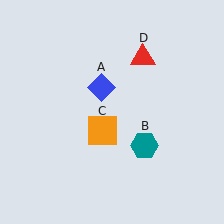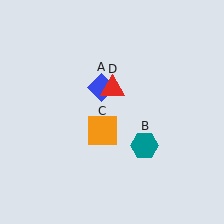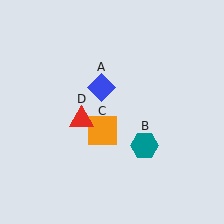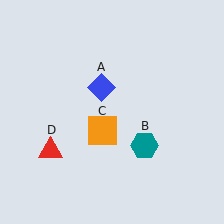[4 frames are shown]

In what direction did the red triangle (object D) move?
The red triangle (object D) moved down and to the left.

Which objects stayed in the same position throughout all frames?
Blue diamond (object A) and teal hexagon (object B) and orange square (object C) remained stationary.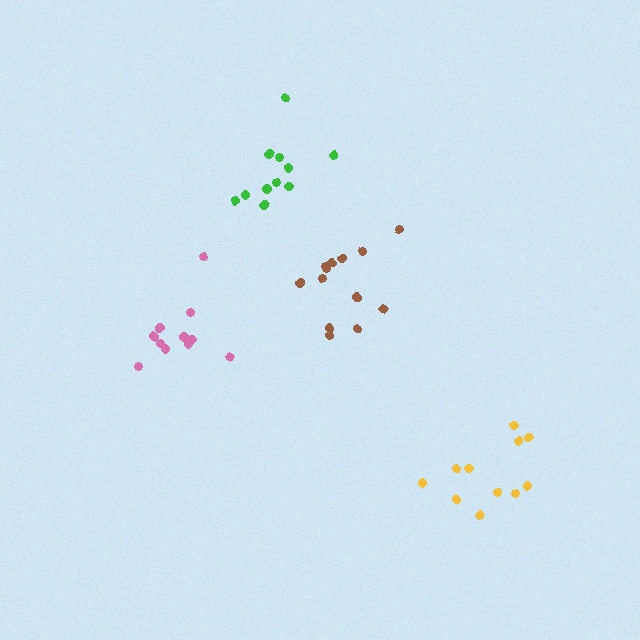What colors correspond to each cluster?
The clusters are colored: yellow, brown, green, pink.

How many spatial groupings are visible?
There are 4 spatial groupings.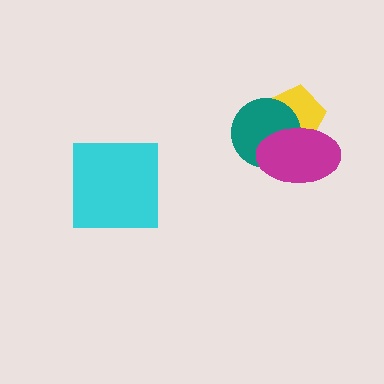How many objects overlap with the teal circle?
2 objects overlap with the teal circle.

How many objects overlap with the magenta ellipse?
2 objects overlap with the magenta ellipse.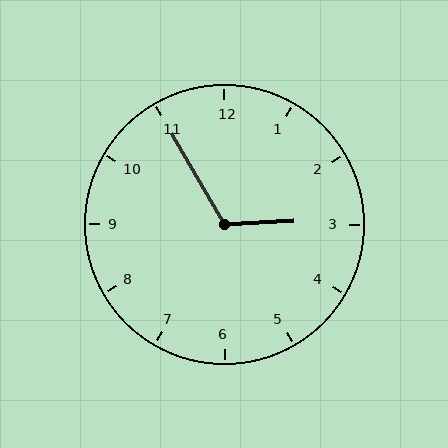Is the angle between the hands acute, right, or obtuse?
It is obtuse.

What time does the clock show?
2:55.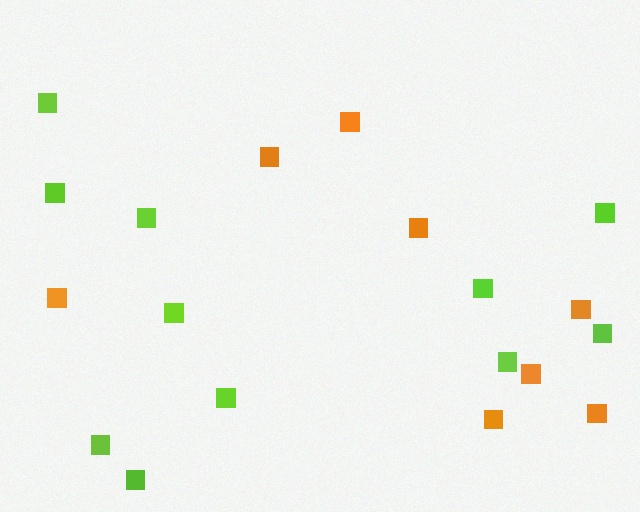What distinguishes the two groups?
There are 2 groups: one group of lime squares (11) and one group of orange squares (8).